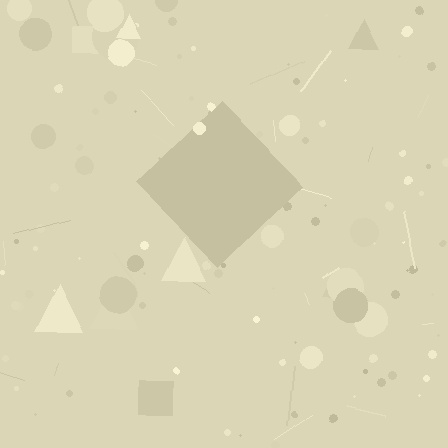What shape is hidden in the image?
A diamond is hidden in the image.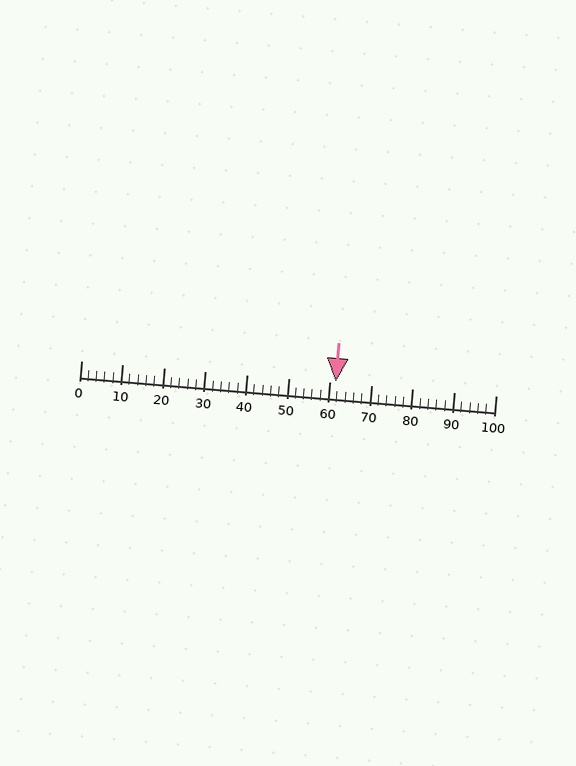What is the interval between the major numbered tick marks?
The major tick marks are spaced 10 units apart.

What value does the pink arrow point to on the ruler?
The pink arrow points to approximately 62.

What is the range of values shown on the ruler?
The ruler shows values from 0 to 100.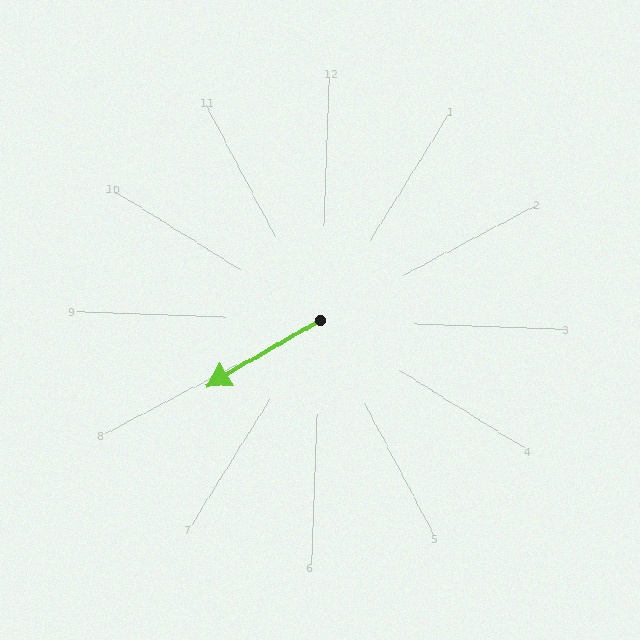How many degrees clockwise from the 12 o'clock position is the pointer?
Approximately 238 degrees.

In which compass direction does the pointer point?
Southwest.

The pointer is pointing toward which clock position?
Roughly 8 o'clock.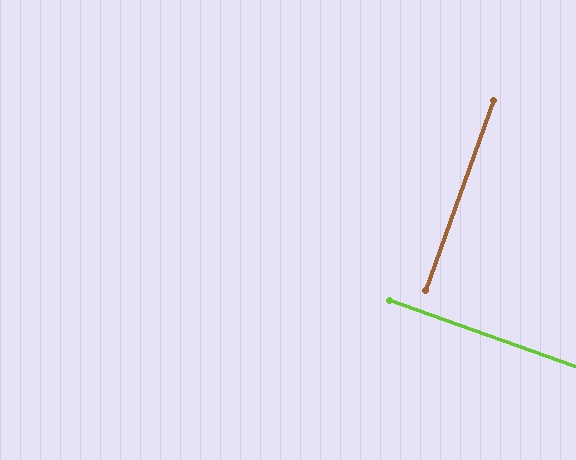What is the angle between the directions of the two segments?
Approximately 90 degrees.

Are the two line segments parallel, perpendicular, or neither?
Perpendicular — they meet at approximately 90°.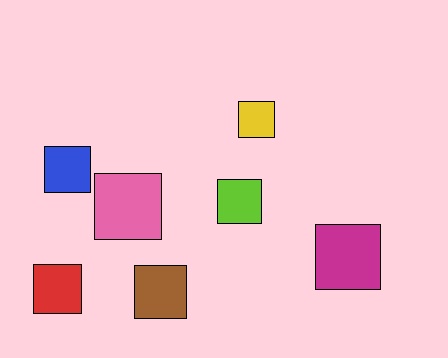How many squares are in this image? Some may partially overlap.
There are 7 squares.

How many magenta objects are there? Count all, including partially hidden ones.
There is 1 magenta object.